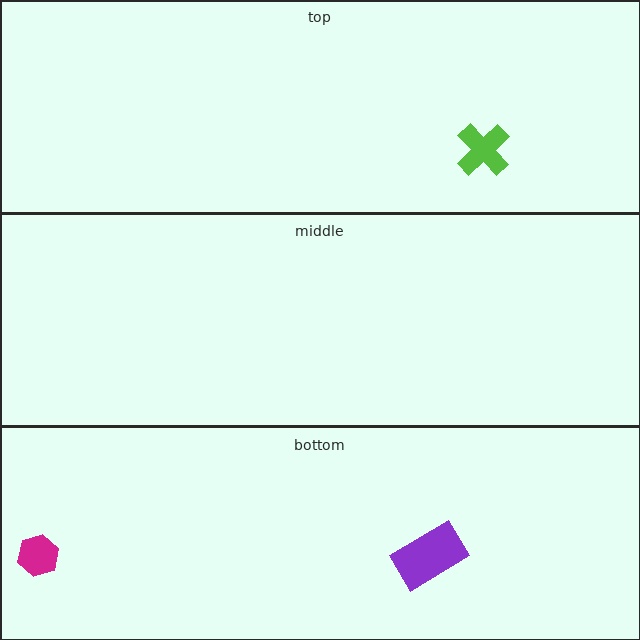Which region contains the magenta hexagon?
The bottom region.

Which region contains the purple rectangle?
The bottom region.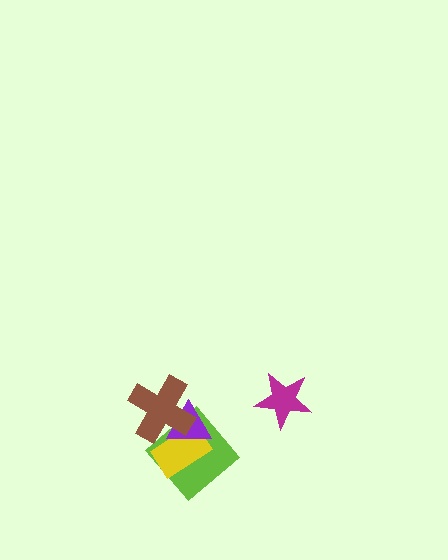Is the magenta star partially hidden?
No, no other shape covers it.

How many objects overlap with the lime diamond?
3 objects overlap with the lime diamond.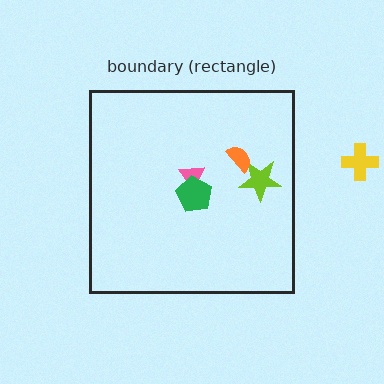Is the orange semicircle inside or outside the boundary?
Inside.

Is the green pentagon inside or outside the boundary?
Inside.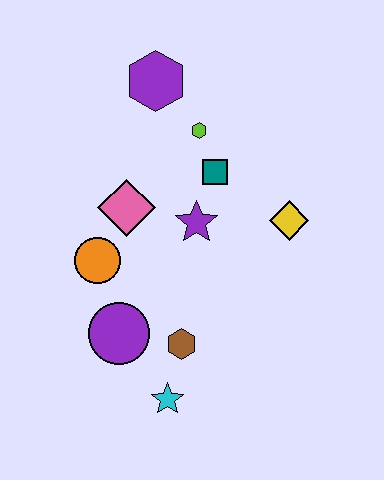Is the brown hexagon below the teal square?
Yes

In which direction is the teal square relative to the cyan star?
The teal square is above the cyan star.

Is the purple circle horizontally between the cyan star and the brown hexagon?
No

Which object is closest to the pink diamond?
The orange circle is closest to the pink diamond.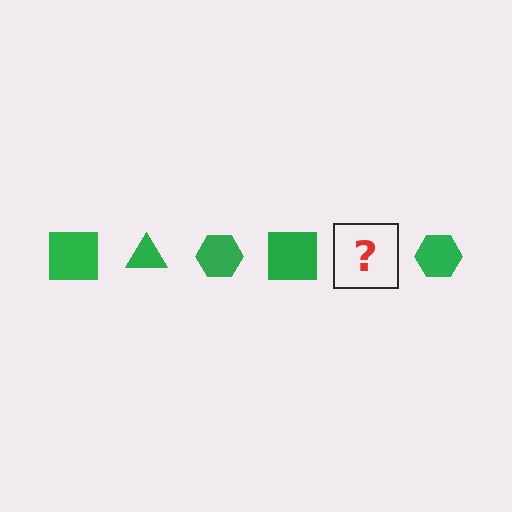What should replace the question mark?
The question mark should be replaced with a green triangle.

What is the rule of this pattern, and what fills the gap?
The rule is that the pattern cycles through square, triangle, hexagon shapes in green. The gap should be filled with a green triangle.